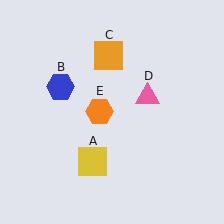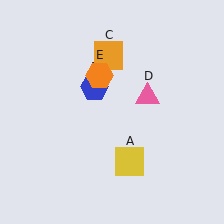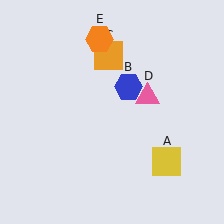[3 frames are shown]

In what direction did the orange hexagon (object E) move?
The orange hexagon (object E) moved up.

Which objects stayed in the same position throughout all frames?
Orange square (object C) and pink triangle (object D) remained stationary.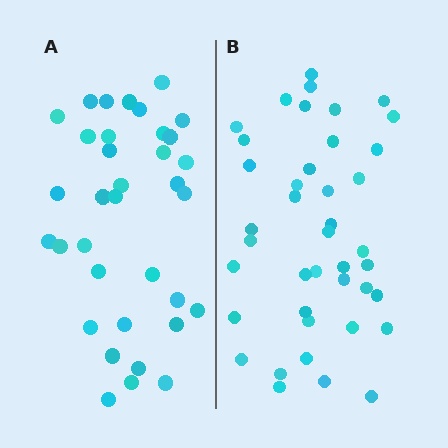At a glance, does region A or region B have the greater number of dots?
Region B (the right region) has more dots.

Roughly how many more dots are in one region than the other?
Region B has about 6 more dots than region A.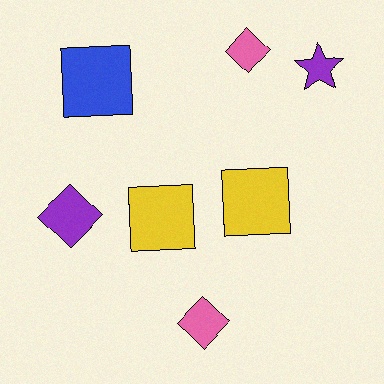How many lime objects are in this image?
There are no lime objects.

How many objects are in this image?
There are 7 objects.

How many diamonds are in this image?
There are 3 diamonds.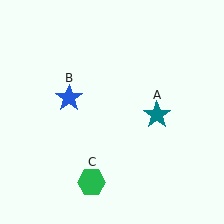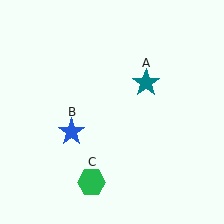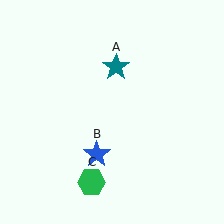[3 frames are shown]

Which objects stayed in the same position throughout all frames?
Green hexagon (object C) remained stationary.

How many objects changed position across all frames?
2 objects changed position: teal star (object A), blue star (object B).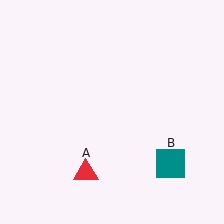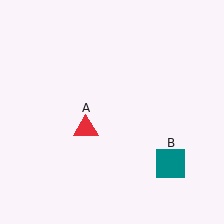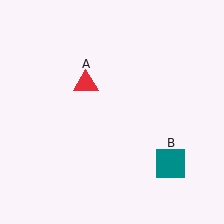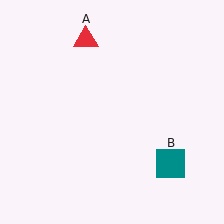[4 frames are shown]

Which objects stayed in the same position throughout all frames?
Teal square (object B) remained stationary.